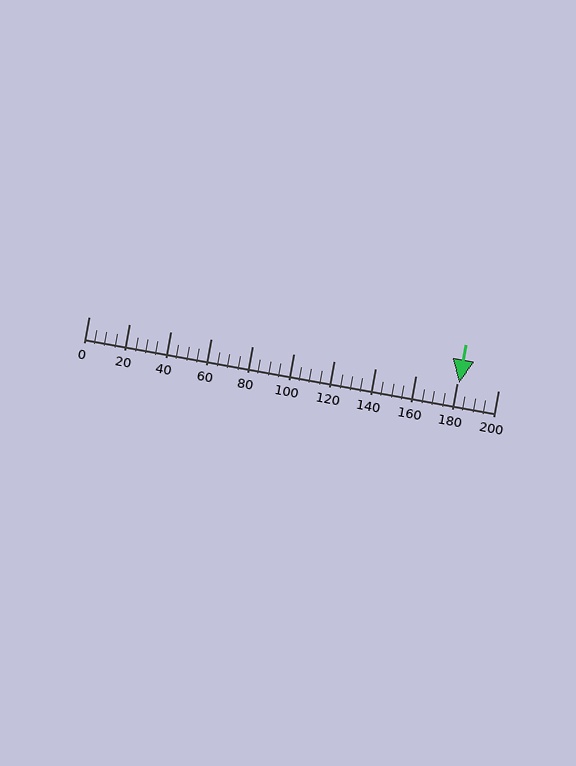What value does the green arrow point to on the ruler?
The green arrow points to approximately 181.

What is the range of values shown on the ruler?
The ruler shows values from 0 to 200.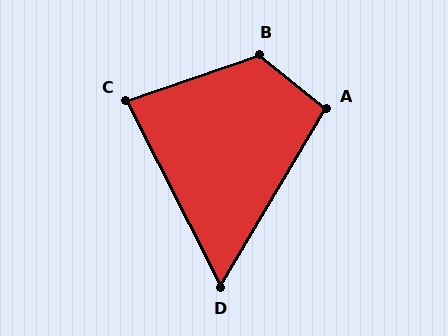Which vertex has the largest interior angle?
B, at approximately 122 degrees.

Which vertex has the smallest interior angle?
D, at approximately 58 degrees.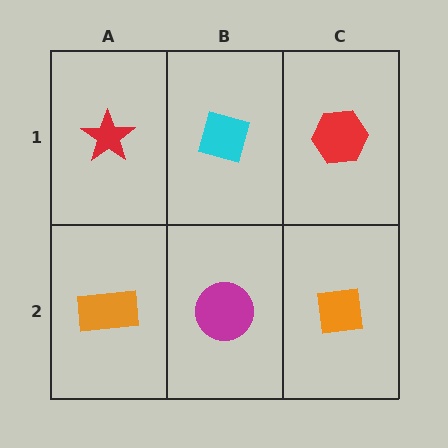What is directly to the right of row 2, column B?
An orange square.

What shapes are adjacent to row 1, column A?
An orange rectangle (row 2, column A), a cyan diamond (row 1, column B).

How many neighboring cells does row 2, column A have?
2.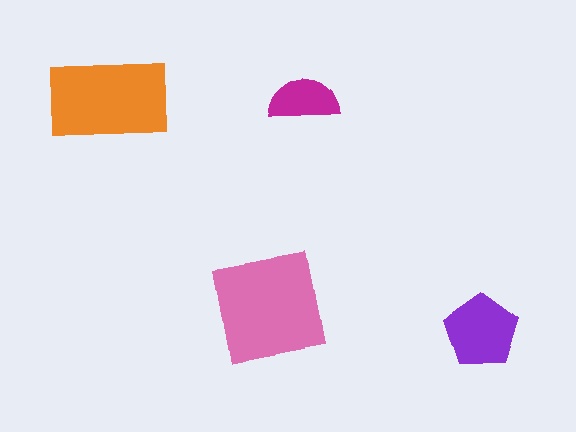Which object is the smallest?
The magenta semicircle.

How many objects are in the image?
There are 4 objects in the image.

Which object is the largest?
The pink square.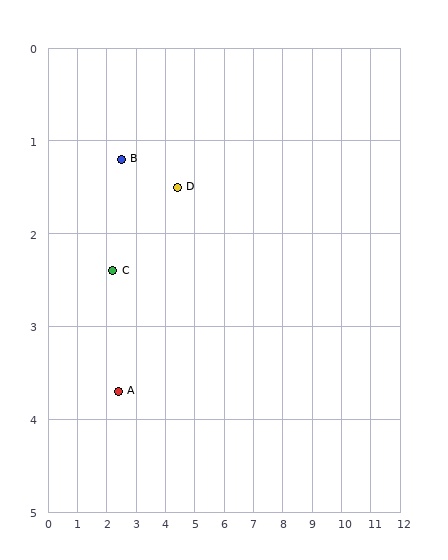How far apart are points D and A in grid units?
Points D and A are about 3.0 grid units apart.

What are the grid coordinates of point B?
Point B is at approximately (2.5, 1.2).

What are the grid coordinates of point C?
Point C is at approximately (2.2, 2.4).